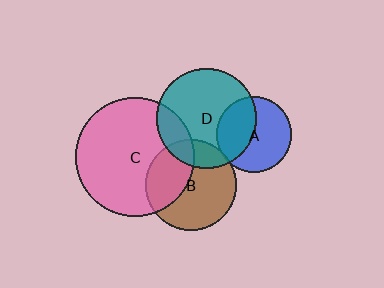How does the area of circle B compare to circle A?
Approximately 1.5 times.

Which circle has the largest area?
Circle C (pink).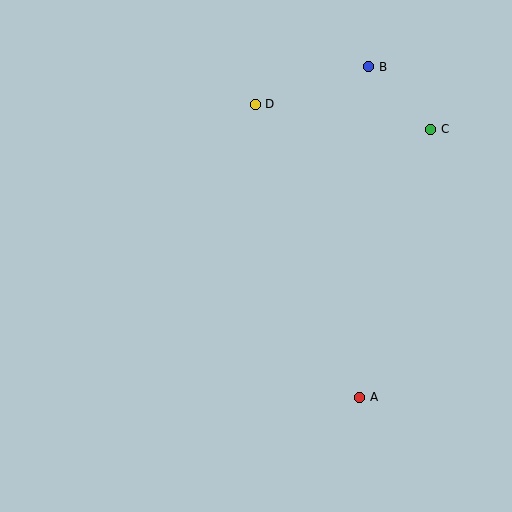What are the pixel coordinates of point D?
Point D is at (255, 104).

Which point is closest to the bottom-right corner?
Point A is closest to the bottom-right corner.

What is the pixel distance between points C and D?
The distance between C and D is 177 pixels.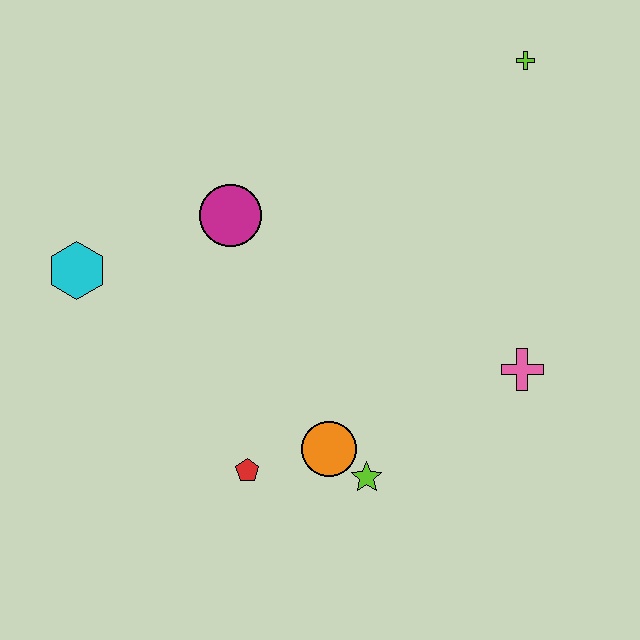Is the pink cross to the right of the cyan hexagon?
Yes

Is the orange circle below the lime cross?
Yes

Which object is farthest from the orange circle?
The lime cross is farthest from the orange circle.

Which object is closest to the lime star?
The orange circle is closest to the lime star.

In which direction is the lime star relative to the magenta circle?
The lime star is below the magenta circle.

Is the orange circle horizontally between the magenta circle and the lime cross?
Yes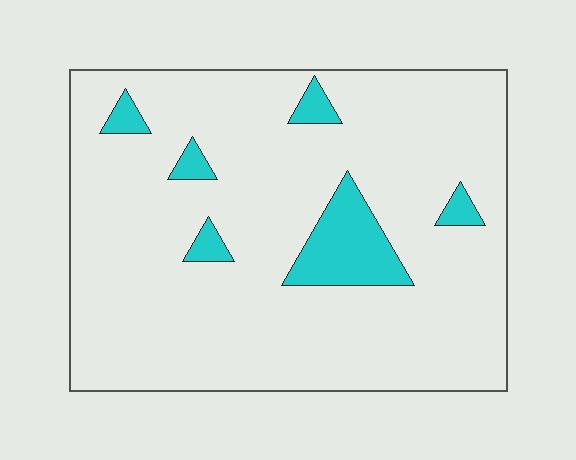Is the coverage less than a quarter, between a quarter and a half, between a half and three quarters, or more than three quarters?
Less than a quarter.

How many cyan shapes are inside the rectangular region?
6.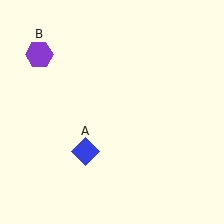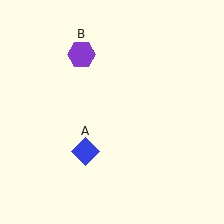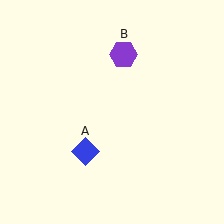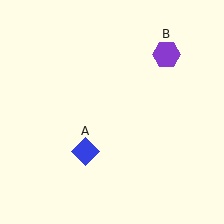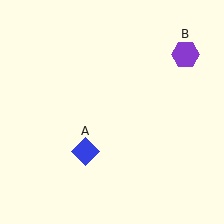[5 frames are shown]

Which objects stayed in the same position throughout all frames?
Blue diamond (object A) remained stationary.